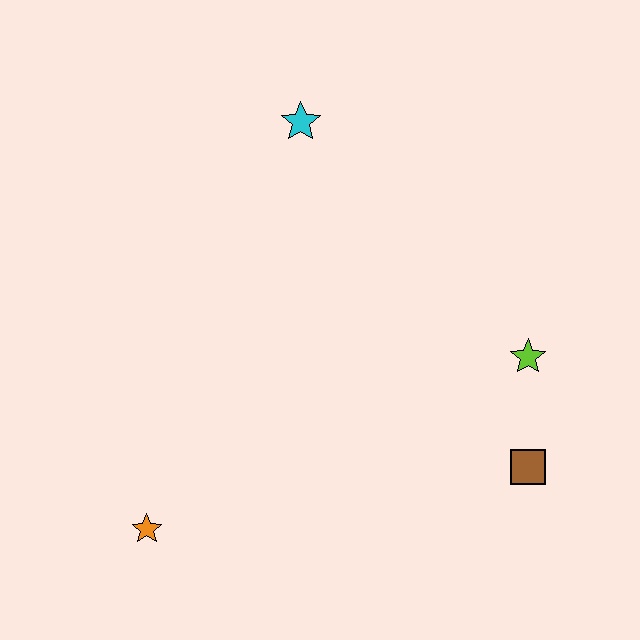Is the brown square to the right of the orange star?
Yes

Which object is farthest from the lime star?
The orange star is farthest from the lime star.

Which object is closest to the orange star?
The brown square is closest to the orange star.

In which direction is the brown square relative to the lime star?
The brown square is below the lime star.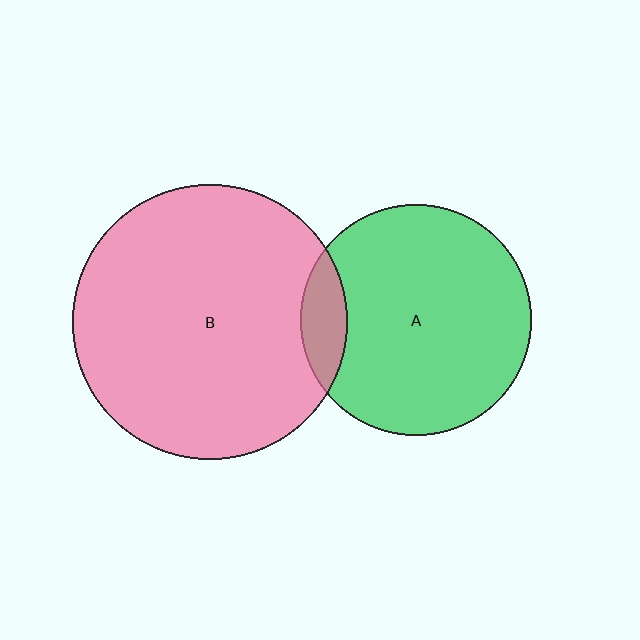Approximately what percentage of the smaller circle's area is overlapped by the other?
Approximately 10%.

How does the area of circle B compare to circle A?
Approximately 1.4 times.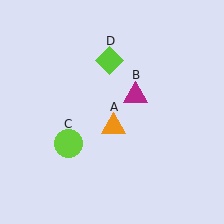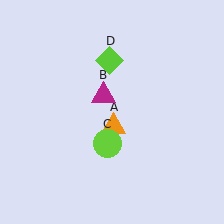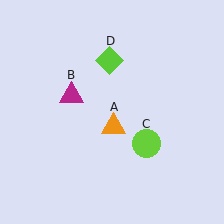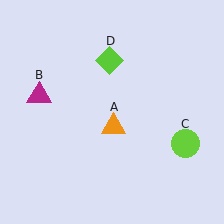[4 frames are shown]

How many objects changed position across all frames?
2 objects changed position: magenta triangle (object B), lime circle (object C).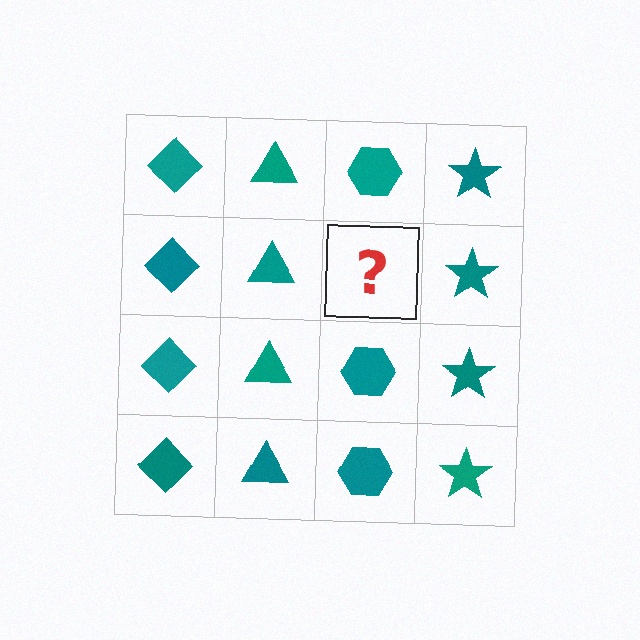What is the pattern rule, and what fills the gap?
The rule is that each column has a consistent shape. The gap should be filled with a teal hexagon.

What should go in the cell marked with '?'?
The missing cell should contain a teal hexagon.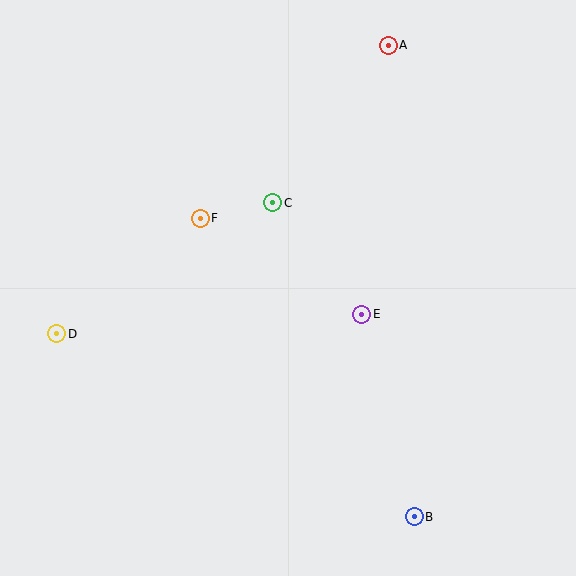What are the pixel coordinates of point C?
Point C is at (273, 203).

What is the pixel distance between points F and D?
The distance between F and D is 184 pixels.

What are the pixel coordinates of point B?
Point B is at (414, 517).